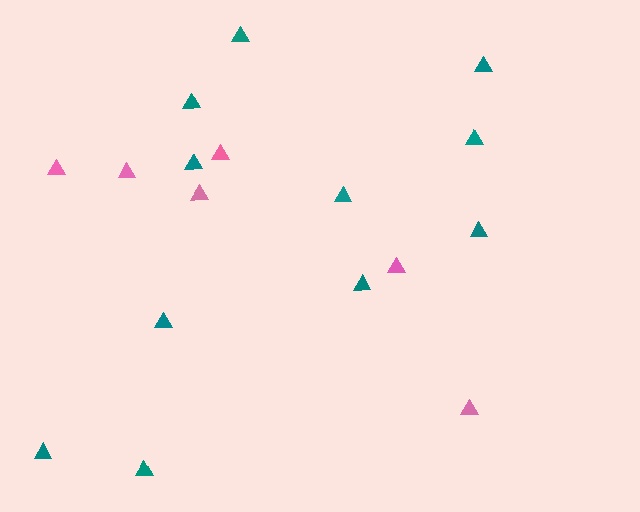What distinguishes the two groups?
There are 2 groups: one group of teal triangles (11) and one group of pink triangles (6).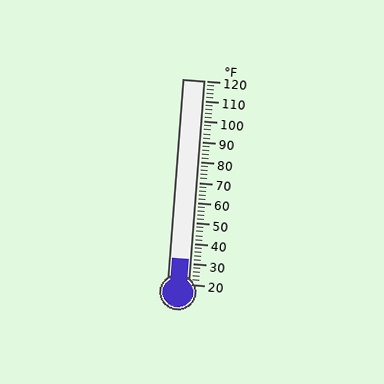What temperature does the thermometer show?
The thermometer shows approximately 32°F.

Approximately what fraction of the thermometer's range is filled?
The thermometer is filled to approximately 10% of its range.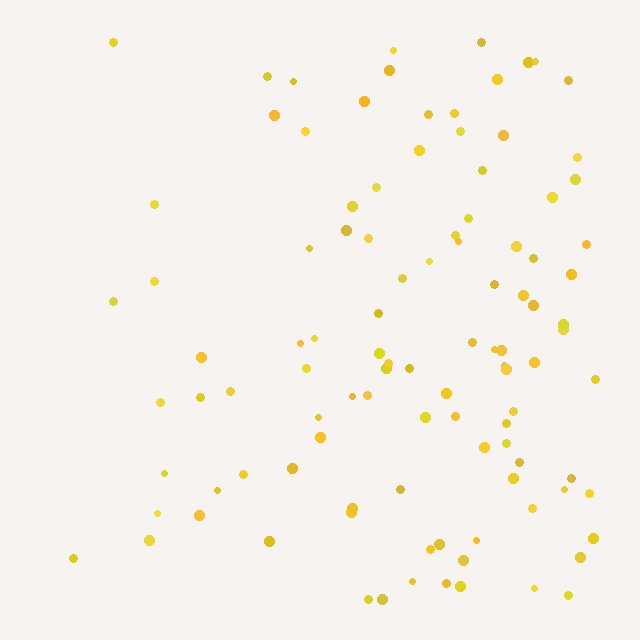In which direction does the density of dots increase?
From left to right, with the right side densest.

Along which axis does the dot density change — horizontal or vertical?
Horizontal.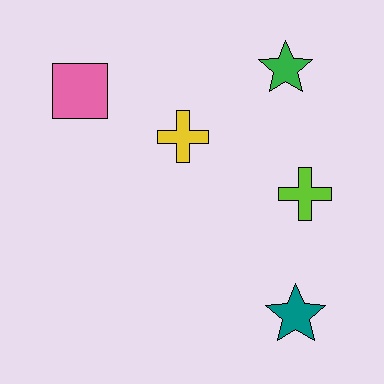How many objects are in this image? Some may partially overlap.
There are 5 objects.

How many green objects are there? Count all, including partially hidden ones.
There is 1 green object.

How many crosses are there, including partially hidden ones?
There are 2 crosses.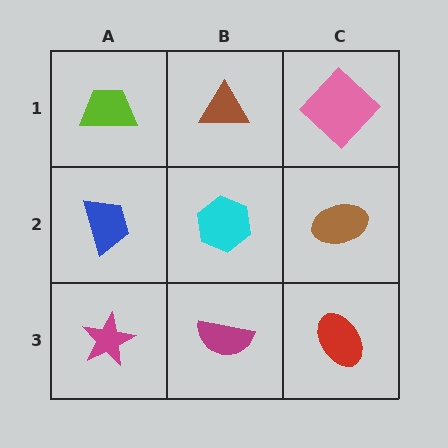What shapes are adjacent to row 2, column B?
A brown triangle (row 1, column B), a magenta semicircle (row 3, column B), a blue trapezoid (row 2, column A), a brown ellipse (row 2, column C).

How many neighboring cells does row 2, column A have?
3.